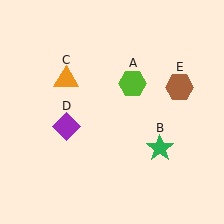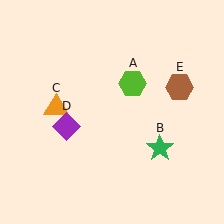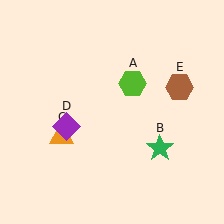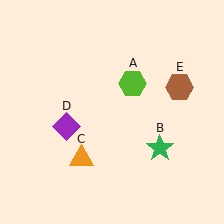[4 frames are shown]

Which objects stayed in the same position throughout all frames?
Lime hexagon (object A) and green star (object B) and purple diamond (object D) and brown hexagon (object E) remained stationary.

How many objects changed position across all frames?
1 object changed position: orange triangle (object C).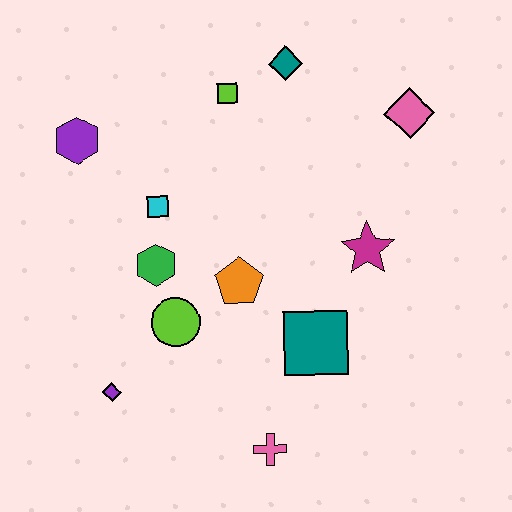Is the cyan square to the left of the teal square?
Yes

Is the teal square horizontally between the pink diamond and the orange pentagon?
Yes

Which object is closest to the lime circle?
The green hexagon is closest to the lime circle.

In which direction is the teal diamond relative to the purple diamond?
The teal diamond is above the purple diamond.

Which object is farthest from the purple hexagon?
The pink cross is farthest from the purple hexagon.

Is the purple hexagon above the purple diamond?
Yes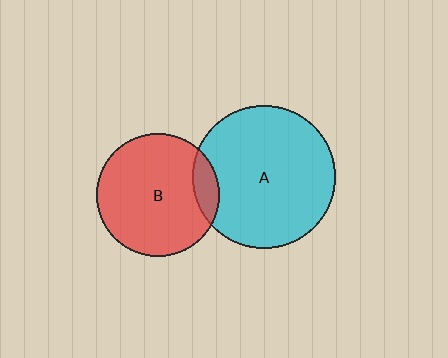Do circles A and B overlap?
Yes.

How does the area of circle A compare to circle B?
Approximately 1.3 times.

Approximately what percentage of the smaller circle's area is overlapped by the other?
Approximately 10%.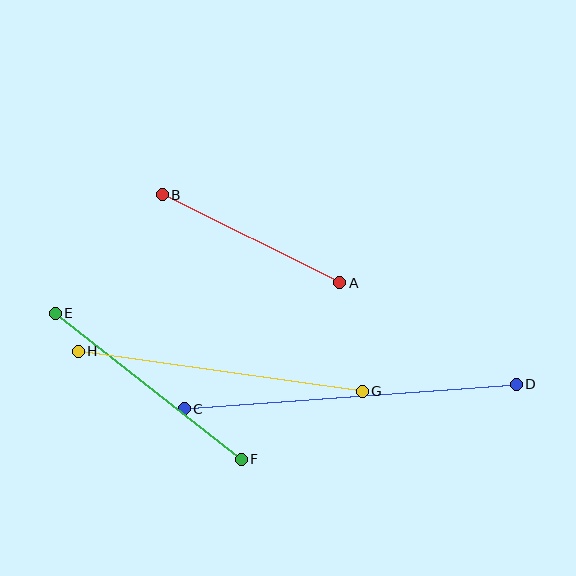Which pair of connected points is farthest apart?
Points C and D are farthest apart.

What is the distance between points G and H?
The distance is approximately 287 pixels.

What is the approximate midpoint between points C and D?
The midpoint is at approximately (350, 396) pixels.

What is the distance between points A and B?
The distance is approximately 198 pixels.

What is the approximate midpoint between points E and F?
The midpoint is at approximately (148, 386) pixels.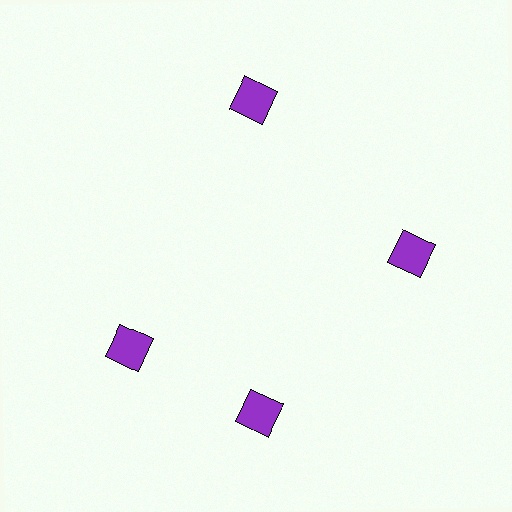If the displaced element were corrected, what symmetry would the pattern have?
It would have 4-fold rotational symmetry — the pattern would map onto itself every 90 degrees.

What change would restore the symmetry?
The symmetry would be restored by rotating it back into even spacing with its neighbors so that all 4 squares sit at equal angles and equal distance from the center.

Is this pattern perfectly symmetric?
No. The 4 purple squares are arranged in a ring, but one element near the 9 o'clock position is rotated out of alignment along the ring, breaking the 4-fold rotational symmetry.